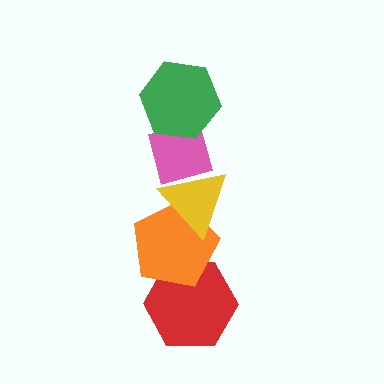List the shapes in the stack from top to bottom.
From top to bottom: the green hexagon, the pink square, the yellow triangle, the orange pentagon, the red hexagon.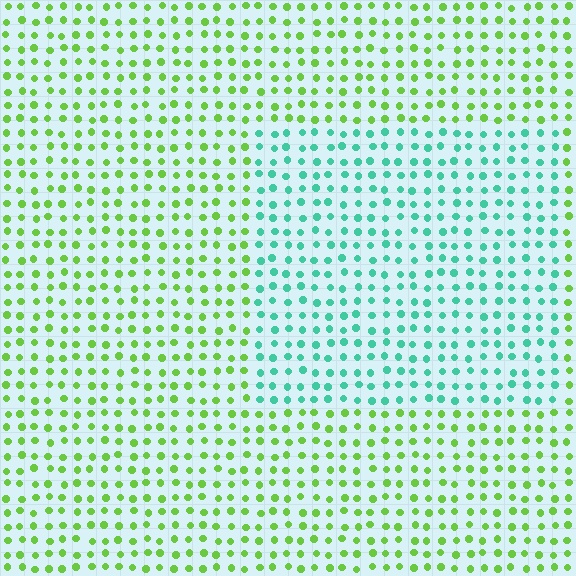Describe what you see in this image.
The image is filled with small lime elements in a uniform arrangement. A rectangle-shaped region is visible where the elements are tinted to a slightly different hue, forming a subtle color boundary.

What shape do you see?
I see a rectangle.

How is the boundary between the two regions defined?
The boundary is defined purely by a slight shift in hue (about 60 degrees). Spacing, size, and orientation are identical on both sides.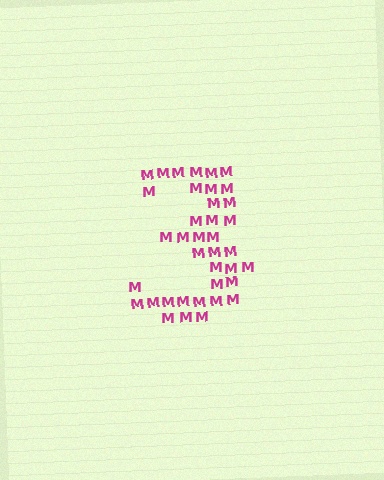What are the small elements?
The small elements are letter M's.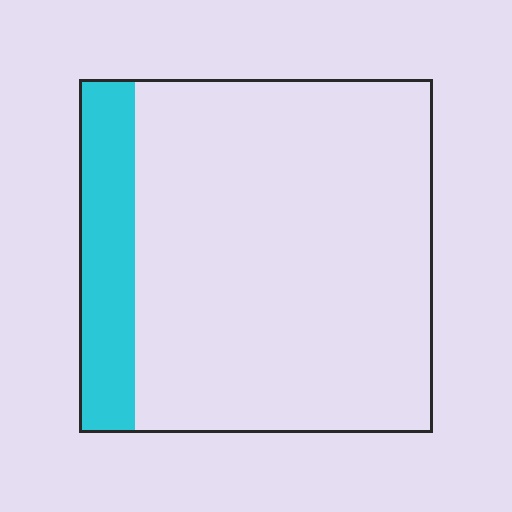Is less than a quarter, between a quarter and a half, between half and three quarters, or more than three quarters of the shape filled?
Less than a quarter.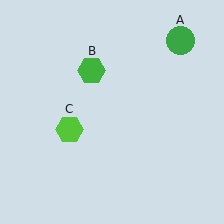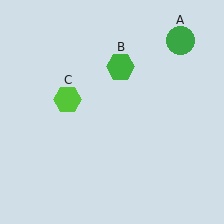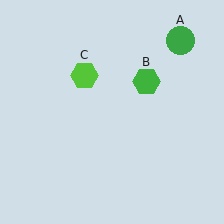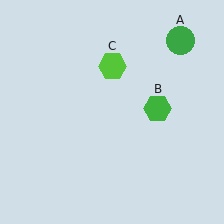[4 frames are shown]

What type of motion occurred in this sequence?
The green hexagon (object B), lime hexagon (object C) rotated clockwise around the center of the scene.